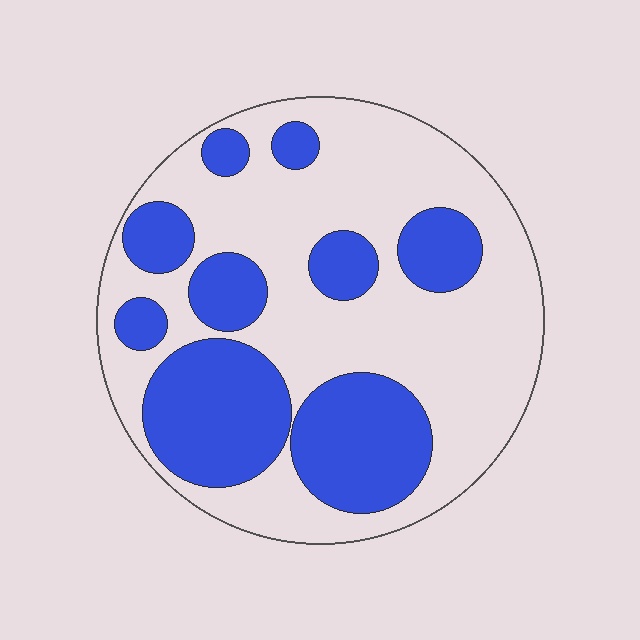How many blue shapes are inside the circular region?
9.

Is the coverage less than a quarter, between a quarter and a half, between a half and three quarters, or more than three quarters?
Between a quarter and a half.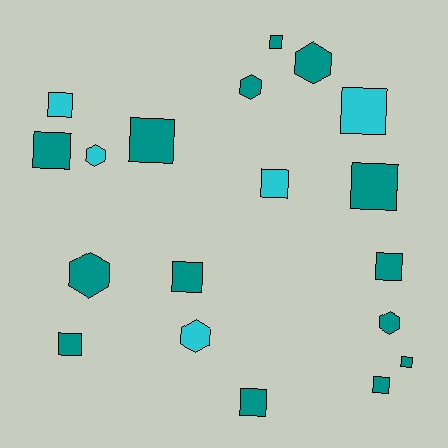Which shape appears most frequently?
Square, with 13 objects.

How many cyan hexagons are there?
There are 2 cyan hexagons.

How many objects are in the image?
There are 19 objects.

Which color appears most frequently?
Teal, with 14 objects.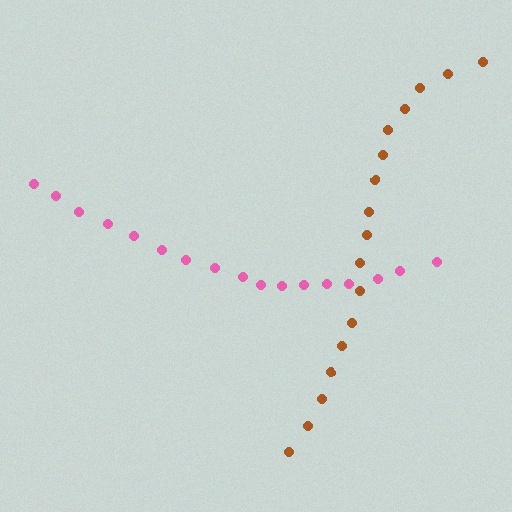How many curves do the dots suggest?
There are 2 distinct paths.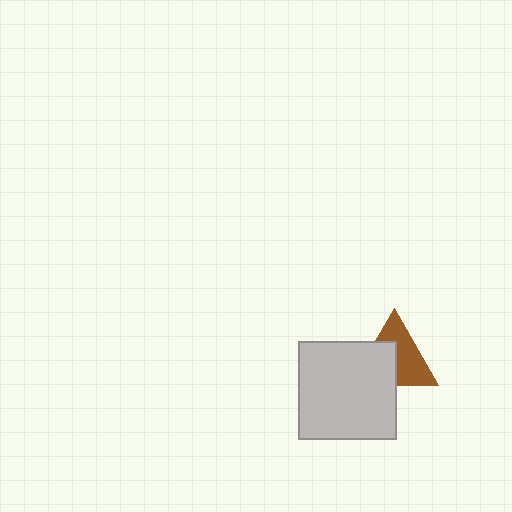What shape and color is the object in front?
The object in front is a light gray square.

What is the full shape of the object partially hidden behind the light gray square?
The partially hidden object is a brown triangle.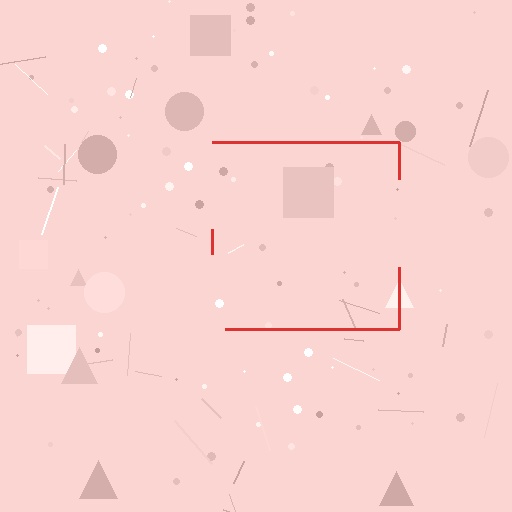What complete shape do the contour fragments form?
The contour fragments form a square.